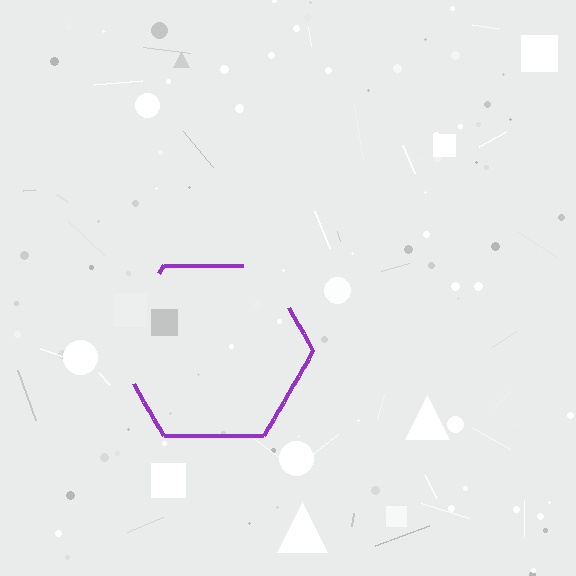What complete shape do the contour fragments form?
The contour fragments form a hexagon.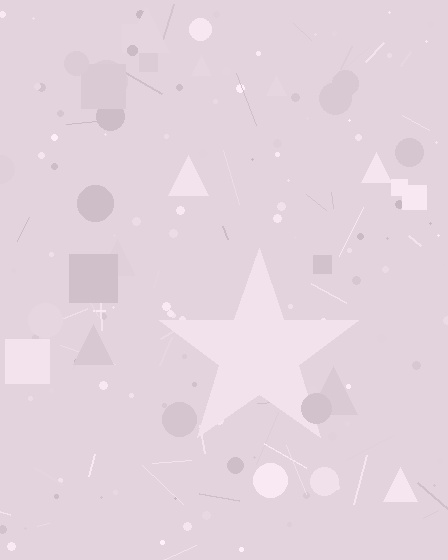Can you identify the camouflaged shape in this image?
The camouflaged shape is a star.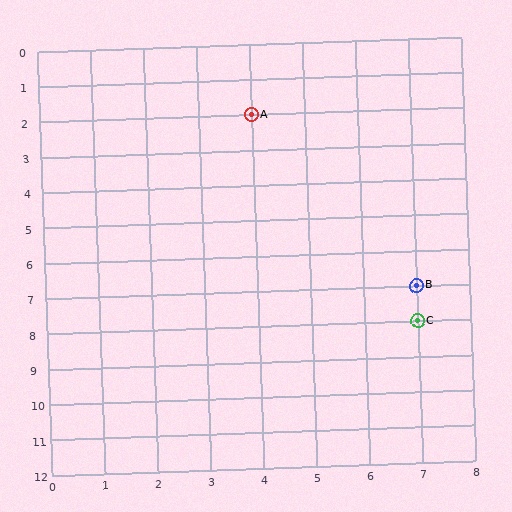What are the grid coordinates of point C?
Point C is at grid coordinates (7, 8).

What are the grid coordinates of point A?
Point A is at grid coordinates (4, 2).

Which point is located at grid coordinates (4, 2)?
Point A is at (4, 2).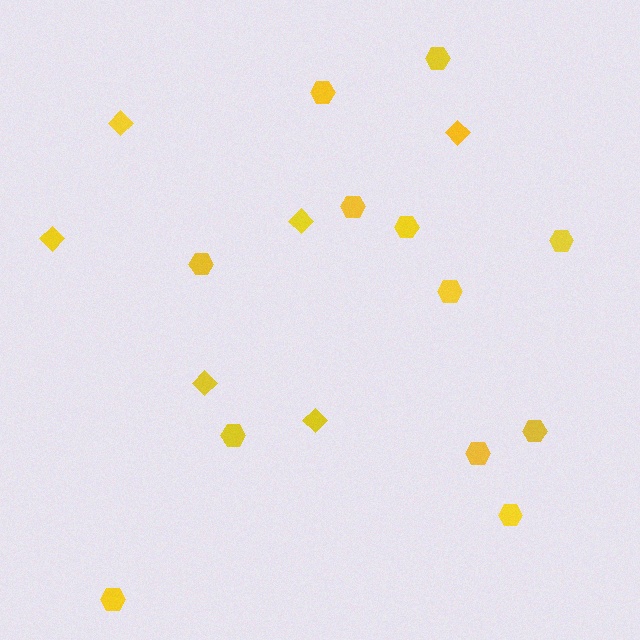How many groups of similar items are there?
There are 2 groups: one group of diamonds (6) and one group of hexagons (12).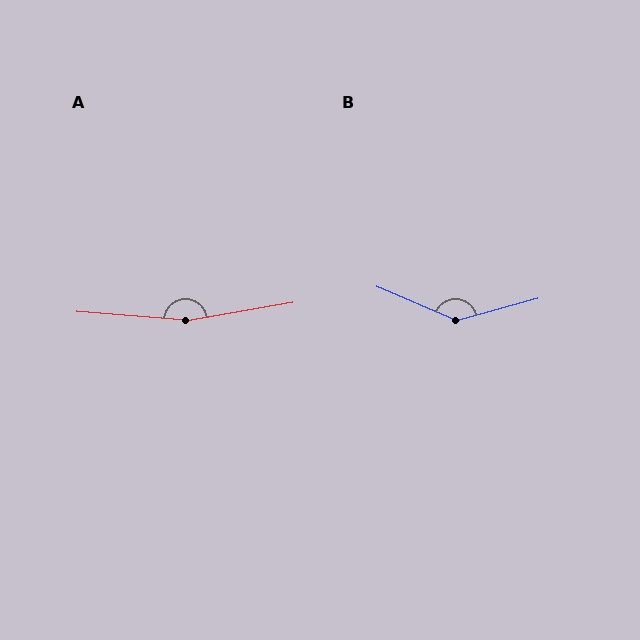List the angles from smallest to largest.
B (142°), A (166°).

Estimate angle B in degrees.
Approximately 142 degrees.